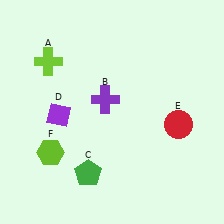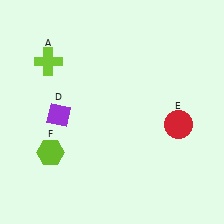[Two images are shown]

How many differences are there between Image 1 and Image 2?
There are 2 differences between the two images.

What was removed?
The purple cross (B), the green pentagon (C) were removed in Image 2.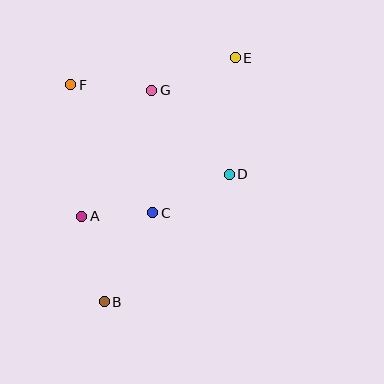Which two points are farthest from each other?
Points B and E are farthest from each other.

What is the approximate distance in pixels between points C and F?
The distance between C and F is approximately 152 pixels.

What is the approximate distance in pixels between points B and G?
The distance between B and G is approximately 217 pixels.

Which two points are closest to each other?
Points A and C are closest to each other.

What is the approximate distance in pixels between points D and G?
The distance between D and G is approximately 114 pixels.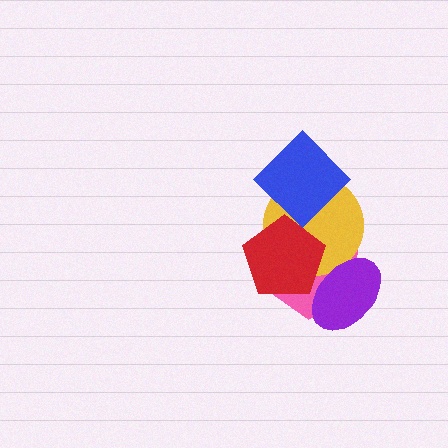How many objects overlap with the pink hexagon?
3 objects overlap with the pink hexagon.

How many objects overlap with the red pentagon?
4 objects overlap with the red pentagon.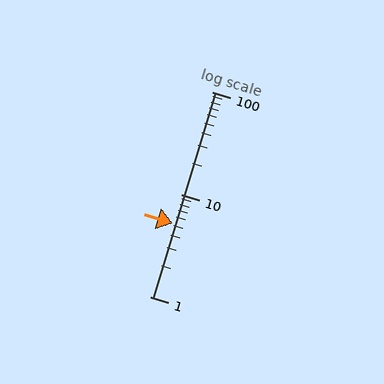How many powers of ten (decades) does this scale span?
The scale spans 2 decades, from 1 to 100.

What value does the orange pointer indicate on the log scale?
The pointer indicates approximately 5.2.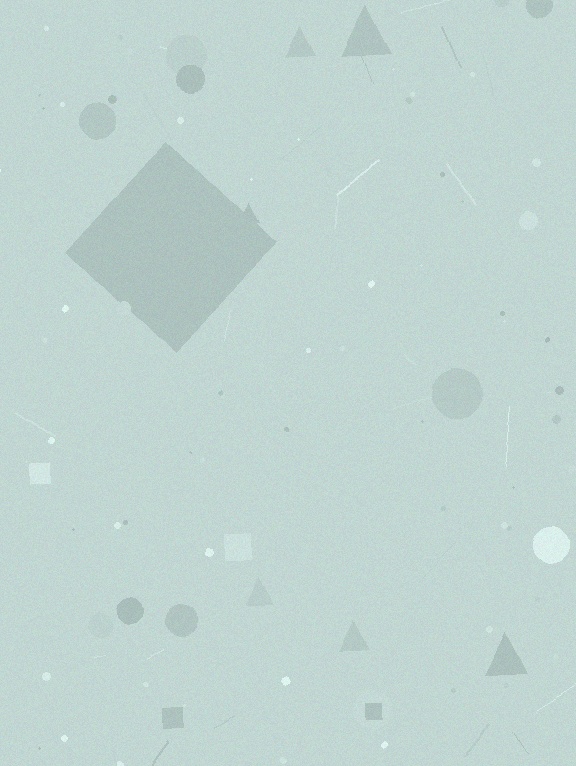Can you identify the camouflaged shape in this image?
The camouflaged shape is a diamond.